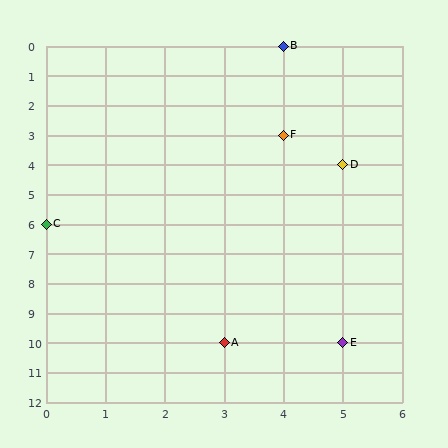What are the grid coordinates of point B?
Point B is at grid coordinates (4, 0).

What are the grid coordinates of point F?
Point F is at grid coordinates (4, 3).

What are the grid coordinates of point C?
Point C is at grid coordinates (0, 6).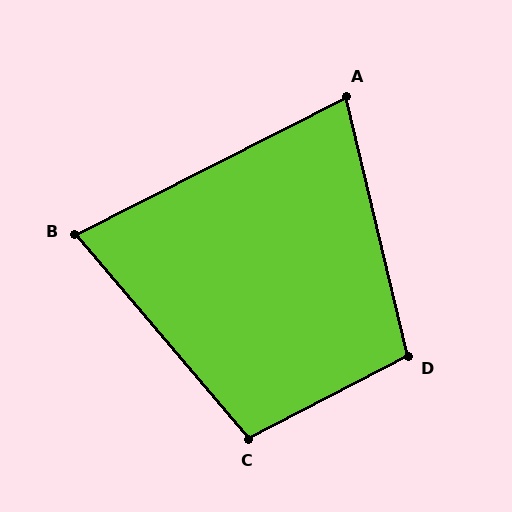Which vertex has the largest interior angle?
D, at approximately 104 degrees.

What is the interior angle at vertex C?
Approximately 103 degrees (obtuse).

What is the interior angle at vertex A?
Approximately 77 degrees (acute).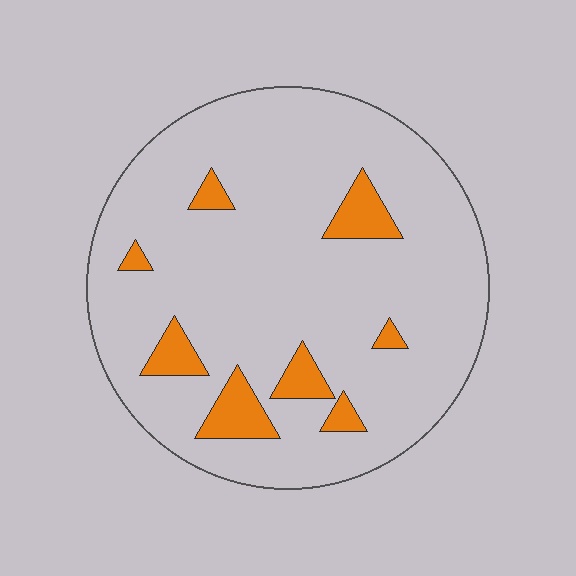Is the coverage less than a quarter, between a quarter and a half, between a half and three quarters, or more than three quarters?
Less than a quarter.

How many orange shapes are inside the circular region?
8.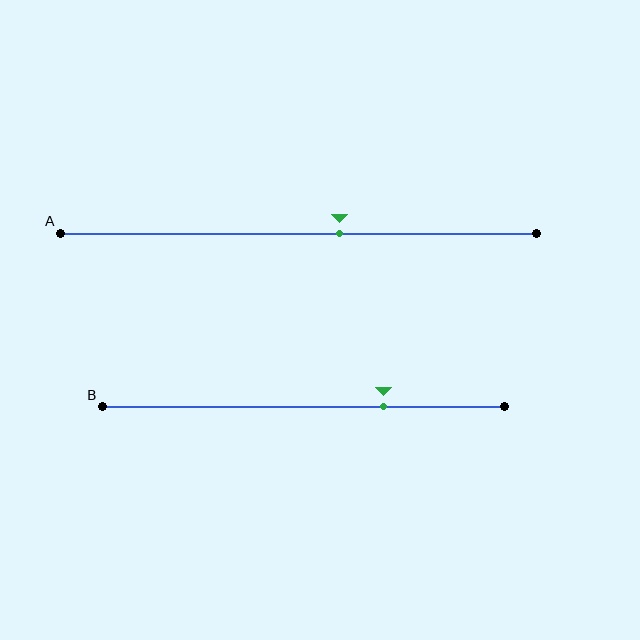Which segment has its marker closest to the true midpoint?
Segment A has its marker closest to the true midpoint.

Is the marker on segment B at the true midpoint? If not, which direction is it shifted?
No, the marker on segment B is shifted to the right by about 20% of the segment length.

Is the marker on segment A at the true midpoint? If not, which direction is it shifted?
No, the marker on segment A is shifted to the right by about 9% of the segment length.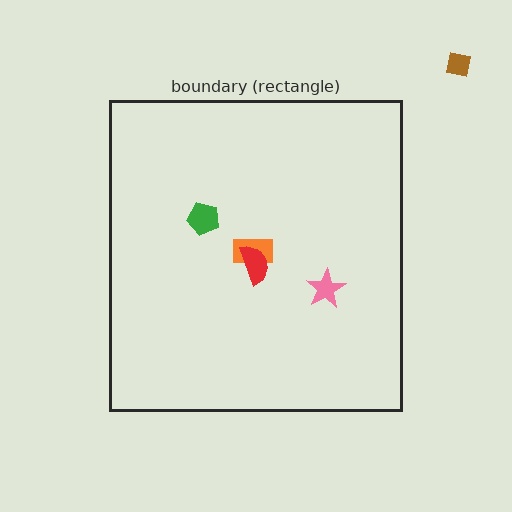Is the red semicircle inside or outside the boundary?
Inside.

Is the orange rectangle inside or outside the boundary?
Inside.